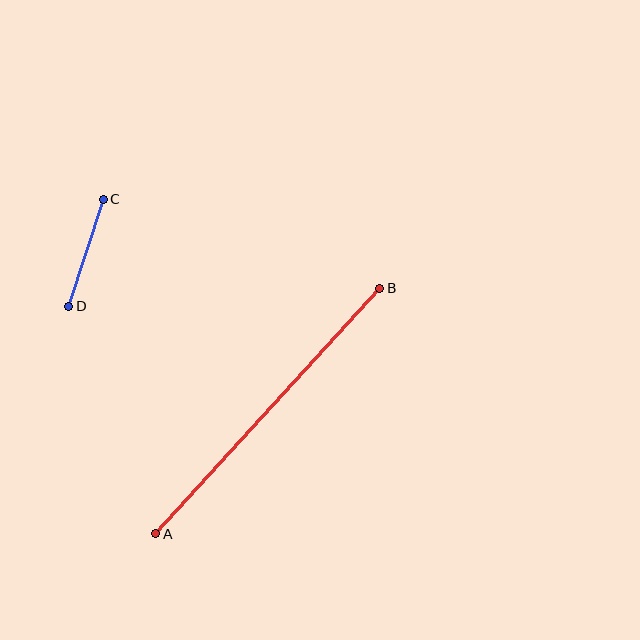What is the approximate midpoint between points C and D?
The midpoint is at approximately (86, 253) pixels.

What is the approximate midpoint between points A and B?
The midpoint is at approximately (268, 411) pixels.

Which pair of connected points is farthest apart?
Points A and B are farthest apart.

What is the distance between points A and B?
The distance is approximately 332 pixels.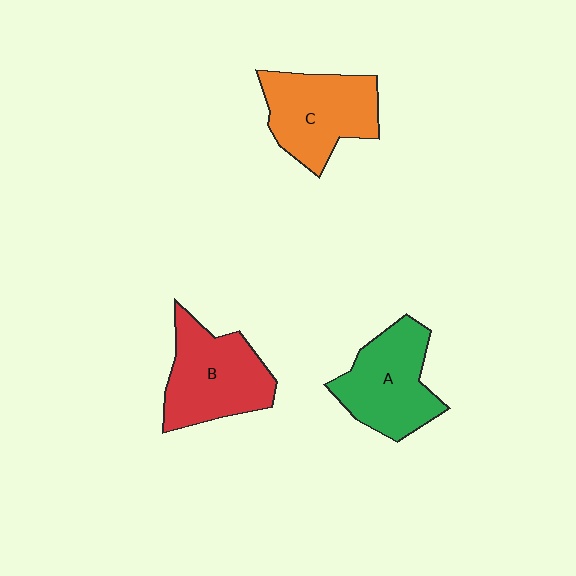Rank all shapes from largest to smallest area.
From largest to smallest: B (red), C (orange), A (green).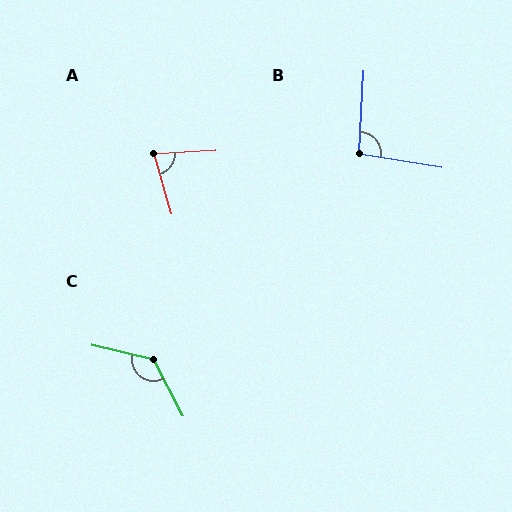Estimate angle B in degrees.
Approximately 96 degrees.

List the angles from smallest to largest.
A (77°), B (96°), C (131°).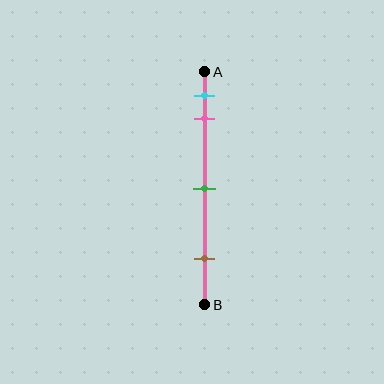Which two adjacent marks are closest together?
The cyan and pink marks are the closest adjacent pair.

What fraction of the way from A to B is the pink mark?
The pink mark is approximately 20% (0.2) of the way from A to B.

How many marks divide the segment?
There are 4 marks dividing the segment.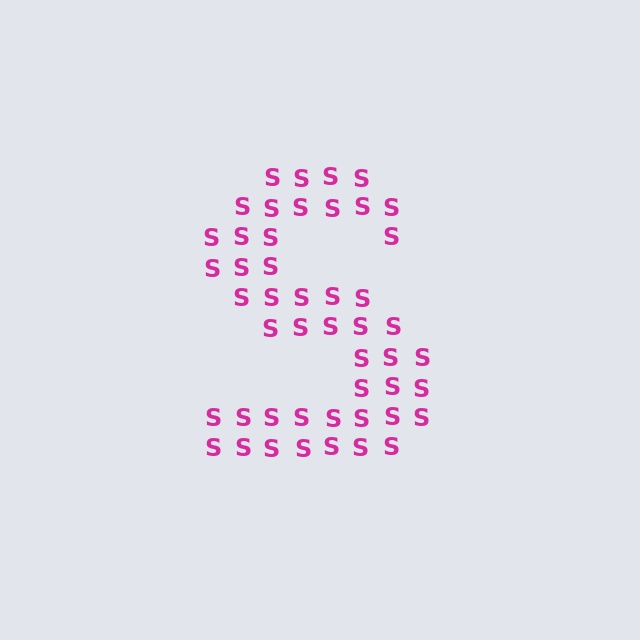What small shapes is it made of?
It is made of small letter S's.